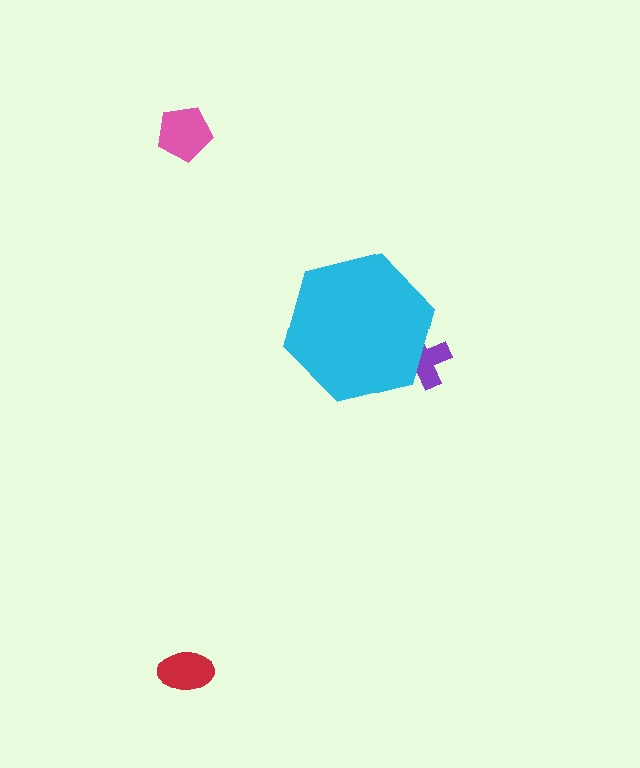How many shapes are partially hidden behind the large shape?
1 shape is partially hidden.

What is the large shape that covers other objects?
A cyan hexagon.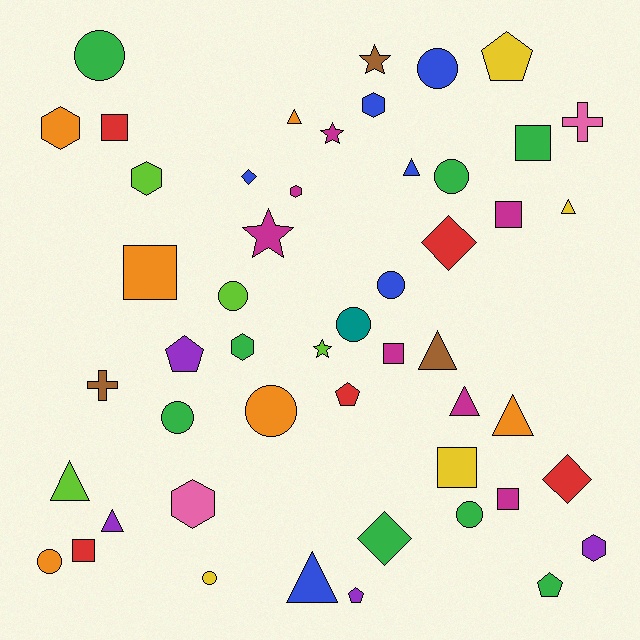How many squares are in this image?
There are 8 squares.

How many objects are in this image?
There are 50 objects.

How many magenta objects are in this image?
There are 7 magenta objects.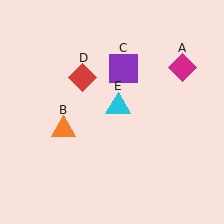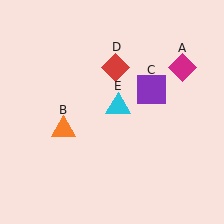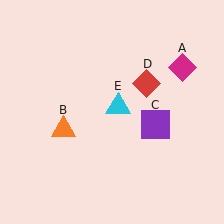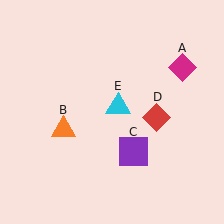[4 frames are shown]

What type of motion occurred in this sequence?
The purple square (object C), red diamond (object D) rotated clockwise around the center of the scene.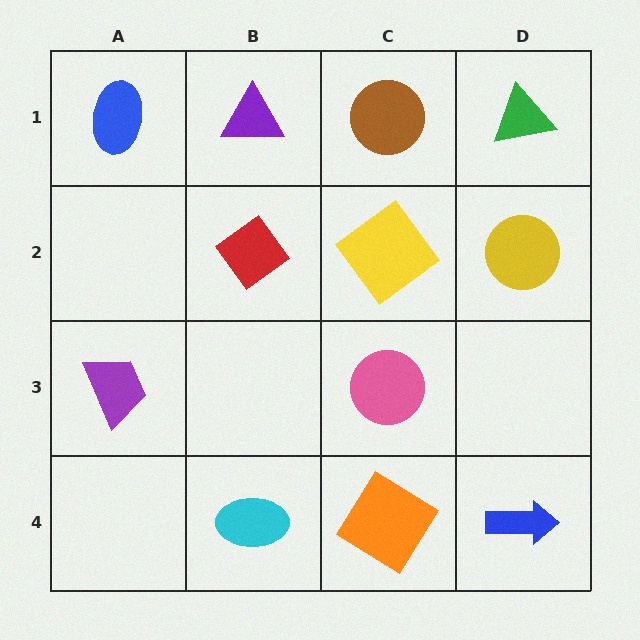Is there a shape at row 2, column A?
No, that cell is empty.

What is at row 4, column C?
An orange diamond.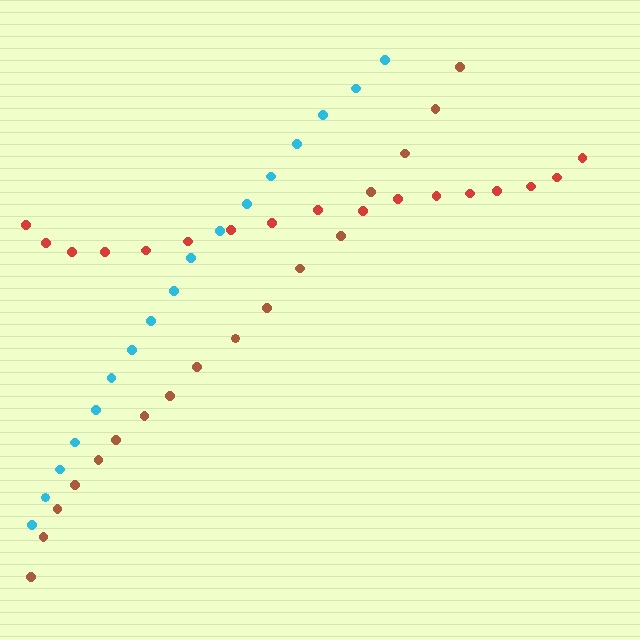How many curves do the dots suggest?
There are 3 distinct paths.